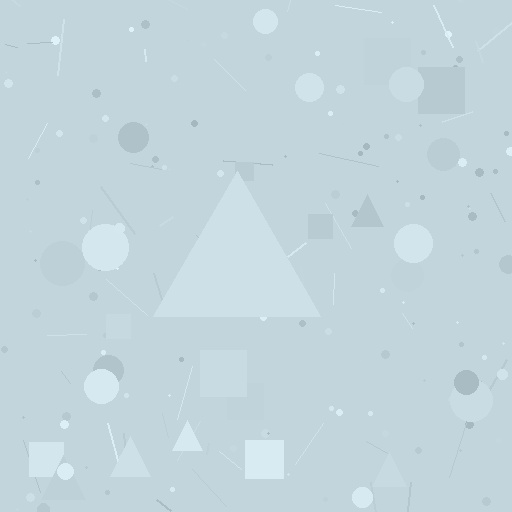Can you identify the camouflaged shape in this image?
The camouflaged shape is a triangle.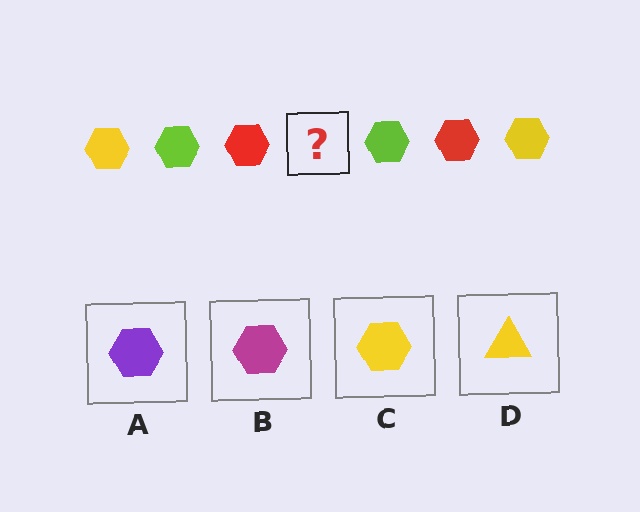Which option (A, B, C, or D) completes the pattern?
C.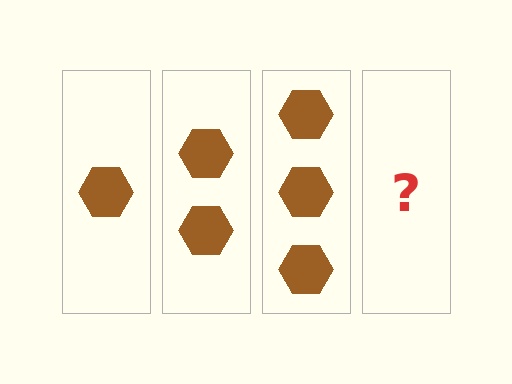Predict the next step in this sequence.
The next step is 4 hexagons.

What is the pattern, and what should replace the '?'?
The pattern is that each step adds one more hexagon. The '?' should be 4 hexagons.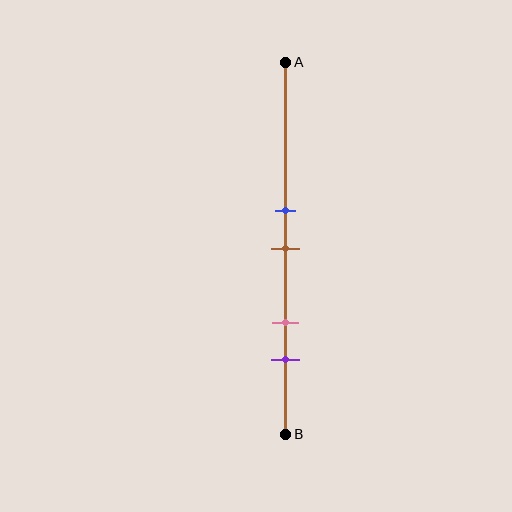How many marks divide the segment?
There are 4 marks dividing the segment.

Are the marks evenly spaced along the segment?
No, the marks are not evenly spaced.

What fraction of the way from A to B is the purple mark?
The purple mark is approximately 80% (0.8) of the way from A to B.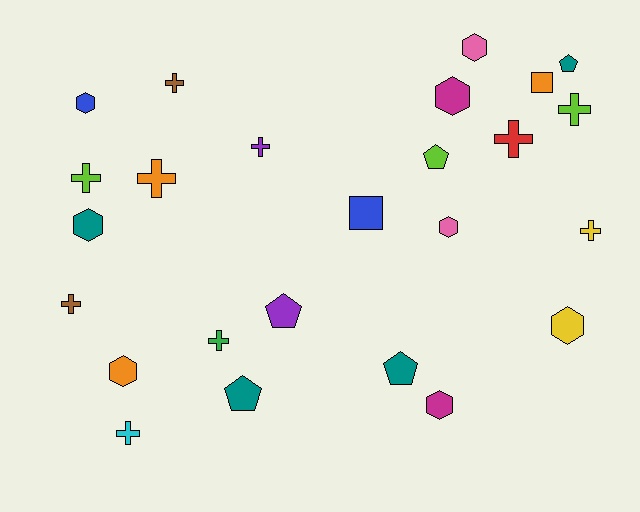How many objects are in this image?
There are 25 objects.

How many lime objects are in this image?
There are 3 lime objects.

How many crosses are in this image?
There are 10 crosses.